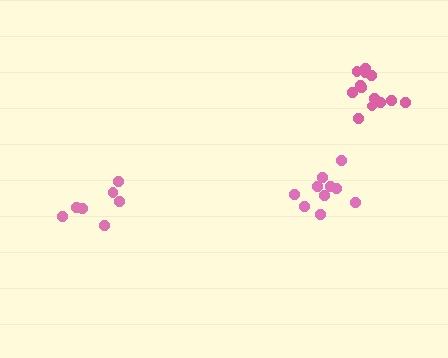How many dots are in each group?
Group 1: 10 dots, Group 2: 7 dots, Group 3: 13 dots (30 total).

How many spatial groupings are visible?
There are 3 spatial groupings.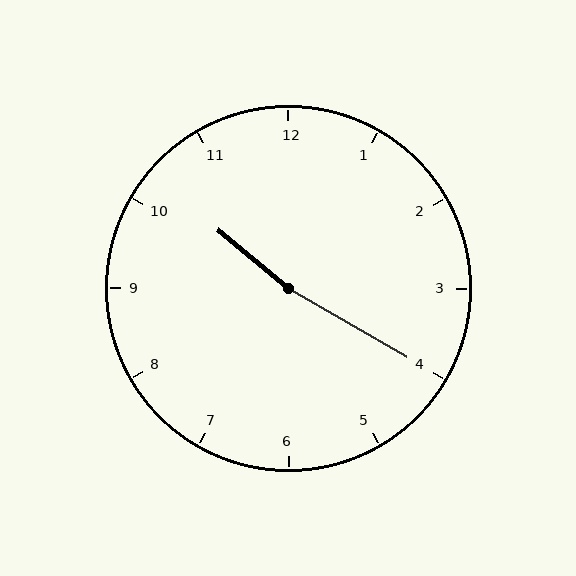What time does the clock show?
10:20.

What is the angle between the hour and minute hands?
Approximately 170 degrees.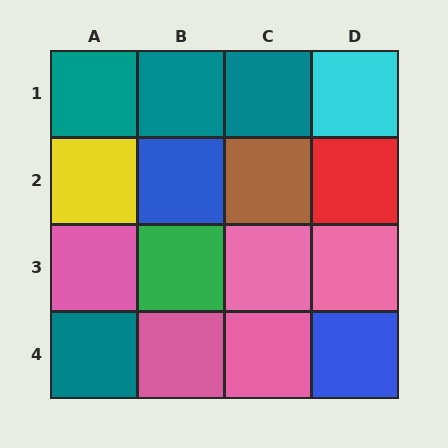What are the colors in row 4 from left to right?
Teal, pink, pink, blue.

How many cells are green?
1 cell is green.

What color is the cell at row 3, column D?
Pink.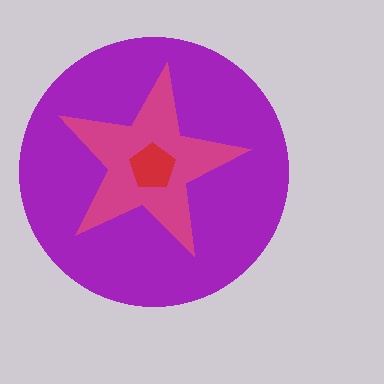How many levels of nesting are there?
3.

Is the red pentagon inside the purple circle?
Yes.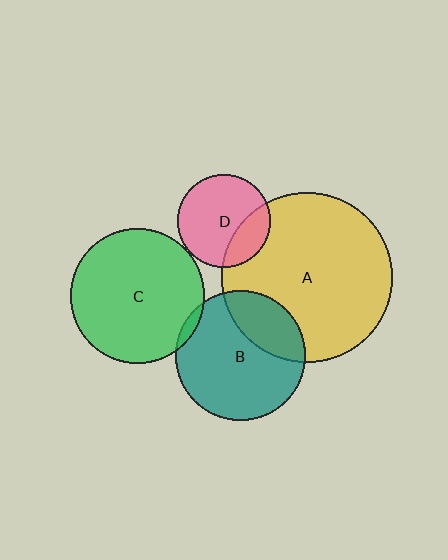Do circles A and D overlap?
Yes.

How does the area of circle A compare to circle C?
Approximately 1.6 times.